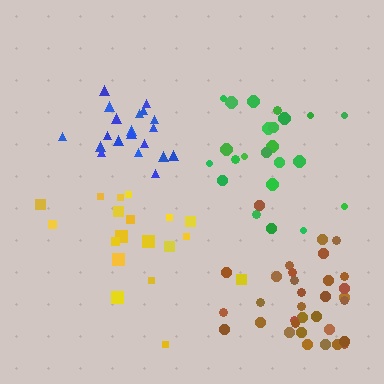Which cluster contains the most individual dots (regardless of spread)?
Brown (33).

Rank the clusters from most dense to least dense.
blue, brown, green, yellow.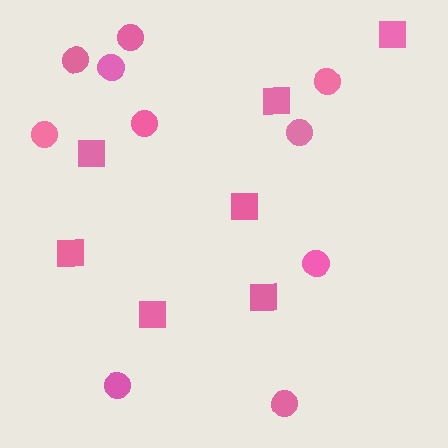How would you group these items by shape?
There are 2 groups: one group of circles (10) and one group of squares (7).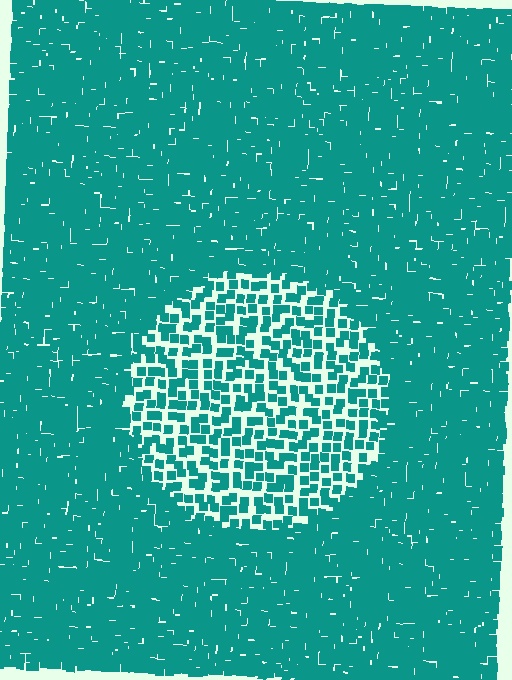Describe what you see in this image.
The image contains small teal elements arranged at two different densities. A circle-shaped region is visible where the elements are less densely packed than the surrounding area.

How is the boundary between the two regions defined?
The boundary is defined by a change in element density (approximately 2.3x ratio). All elements are the same color, size, and shape.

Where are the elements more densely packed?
The elements are more densely packed outside the circle boundary.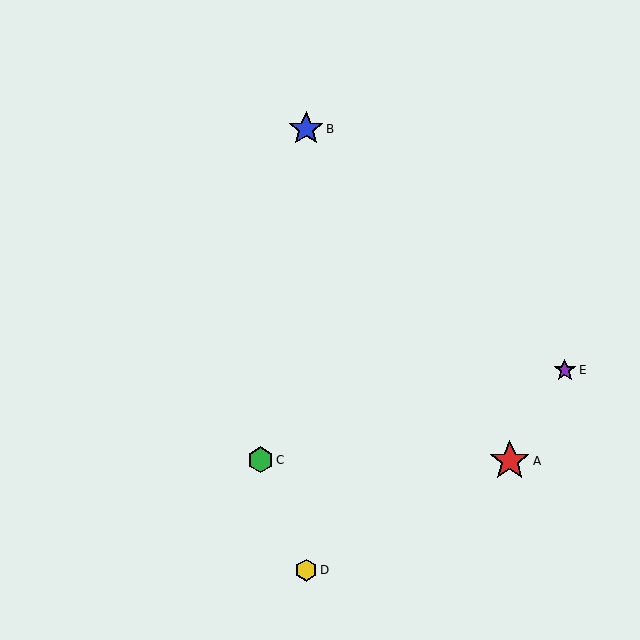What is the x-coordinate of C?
Object C is at x≈260.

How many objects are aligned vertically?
2 objects (B, D) are aligned vertically.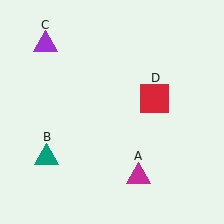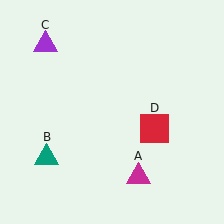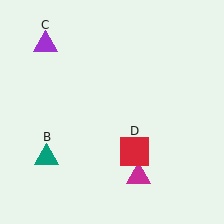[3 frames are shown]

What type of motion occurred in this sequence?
The red square (object D) rotated clockwise around the center of the scene.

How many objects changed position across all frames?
1 object changed position: red square (object D).